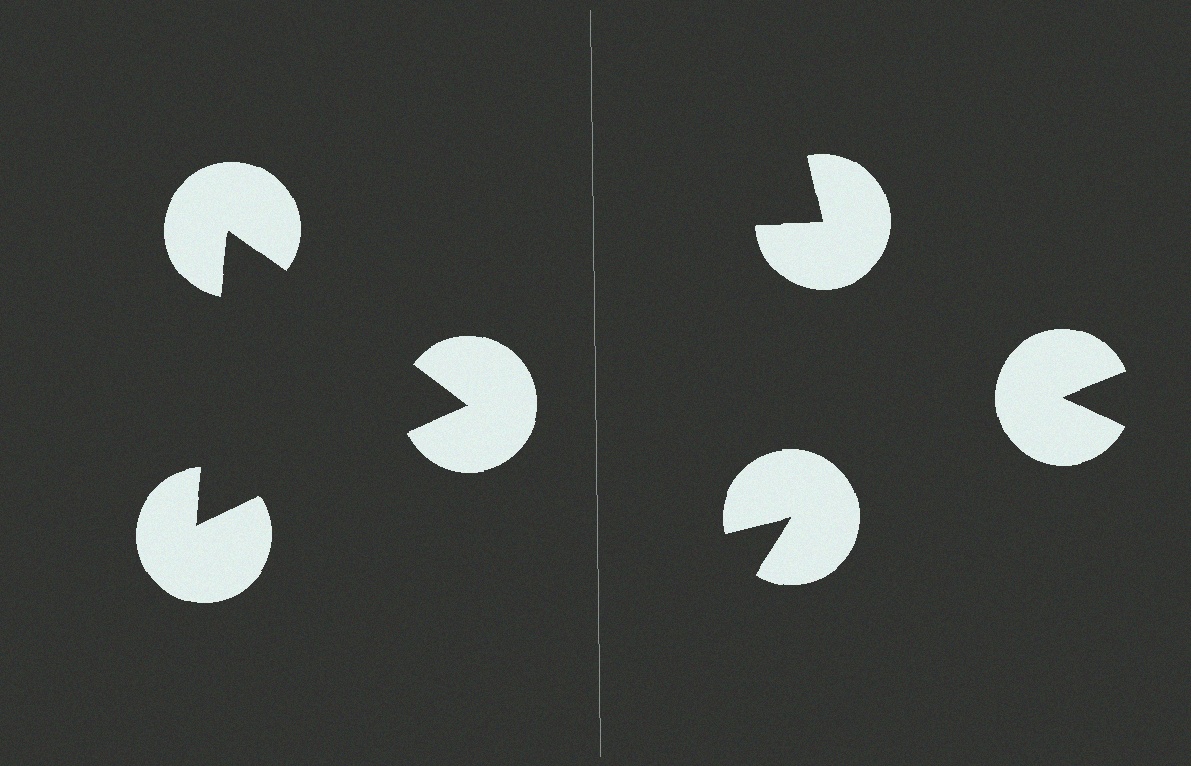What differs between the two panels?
The pac-man discs are positioned identically on both sides; only the wedge orientations differ. On the left they align to a triangle; on the right they are misaligned.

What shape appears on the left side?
An illusory triangle.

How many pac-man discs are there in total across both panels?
6 — 3 on each side.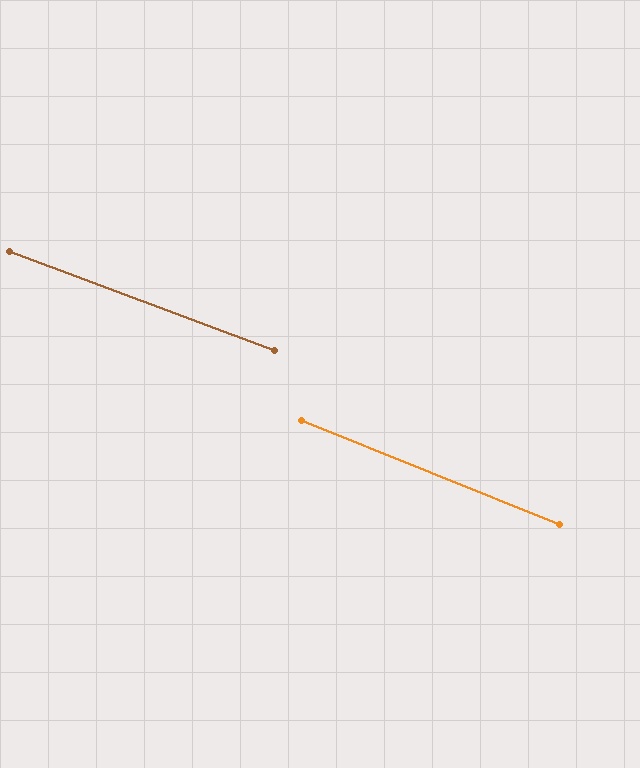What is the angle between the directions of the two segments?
Approximately 2 degrees.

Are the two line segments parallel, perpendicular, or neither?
Parallel — their directions differ by only 1.5°.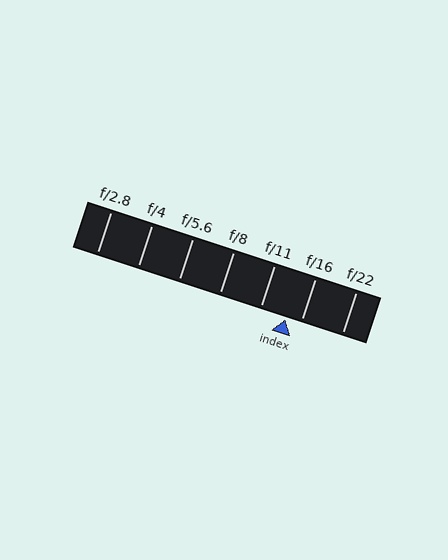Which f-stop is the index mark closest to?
The index mark is closest to f/16.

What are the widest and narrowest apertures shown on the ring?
The widest aperture shown is f/2.8 and the narrowest is f/22.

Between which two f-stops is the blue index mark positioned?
The index mark is between f/11 and f/16.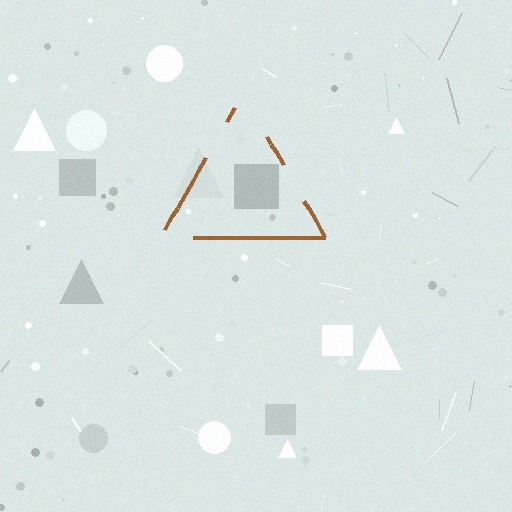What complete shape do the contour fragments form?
The contour fragments form a triangle.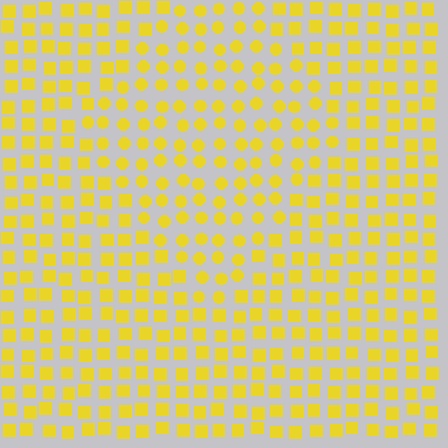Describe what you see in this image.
The image is filled with small yellow elements arranged in a uniform grid. A diamond-shaped region contains circles, while the surrounding area contains squares. The boundary is defined purely by the change in element shape.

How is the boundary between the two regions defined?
The boundary is defined by a change in element shape: circles inside vs. squares outside. All elements share the same color and spacing.